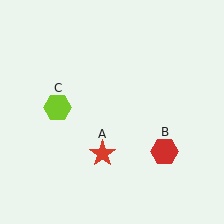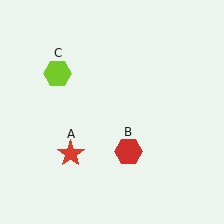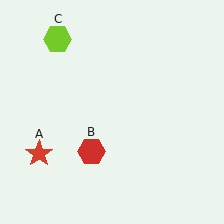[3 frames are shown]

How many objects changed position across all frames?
3 objects changed position: red star (object A), red hexagon (object B), lime hexagon (object C).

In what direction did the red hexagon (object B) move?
The red hexagon (object B) moved left.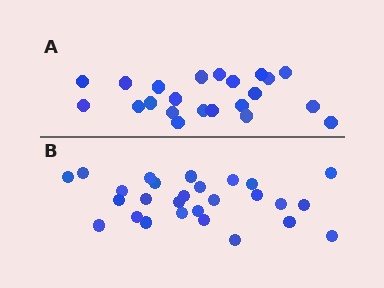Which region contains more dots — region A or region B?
Region B (the bottom region) has more dots.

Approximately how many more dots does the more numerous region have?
Region B has about 5 more dots than region A.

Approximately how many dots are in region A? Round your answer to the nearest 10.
About 20 dots. (The exact count is 22, which rounds to 20.)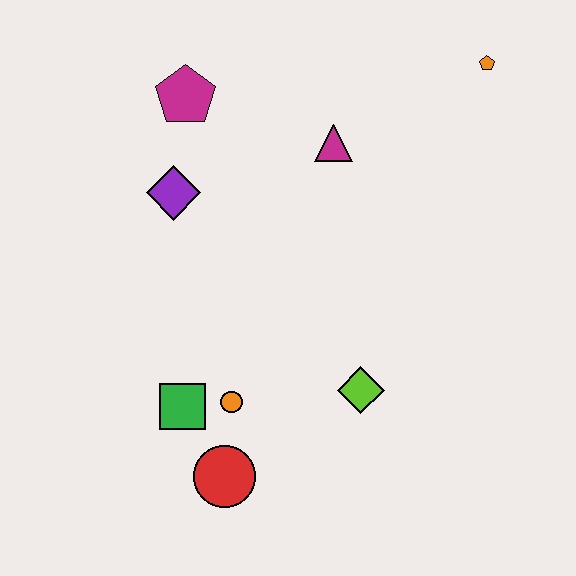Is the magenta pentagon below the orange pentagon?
Yes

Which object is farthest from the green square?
The orange pentagon is farthest from the green square.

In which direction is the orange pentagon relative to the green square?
The orange pentagon is above the green square.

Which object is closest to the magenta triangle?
The magenta pentagon is closest to the magenta triangle.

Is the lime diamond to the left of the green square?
No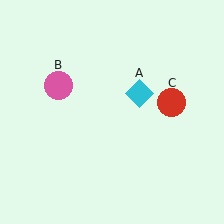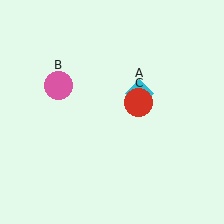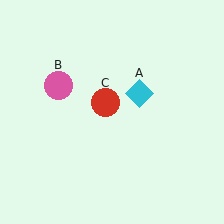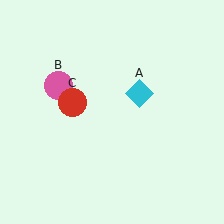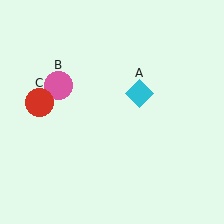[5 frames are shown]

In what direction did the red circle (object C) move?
The red circle (object C) moved left.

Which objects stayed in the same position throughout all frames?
Cyan diamond (object A) and pink circle (object B) remained stationary.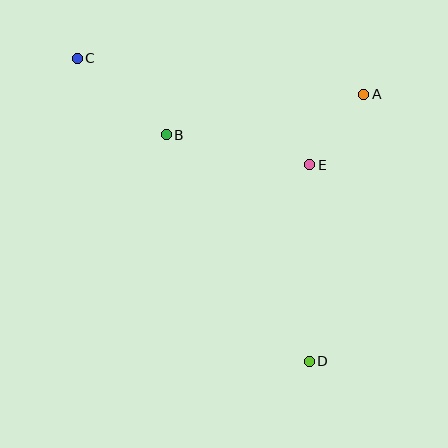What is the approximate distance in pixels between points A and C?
The distance between A and C is approximately 289 pixels.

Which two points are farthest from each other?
Points C and D are farthest from each other.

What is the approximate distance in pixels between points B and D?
The distance between B and D is approximately 268 pixels.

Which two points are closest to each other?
Points A and E are closest to each other.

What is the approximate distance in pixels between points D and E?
The distance between D and E is approximately 197 pixels.